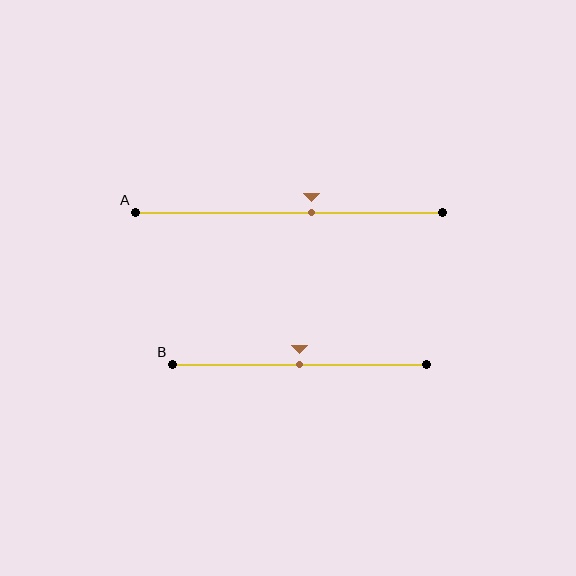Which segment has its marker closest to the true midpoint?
Segment B has its marker closest to the true midpoint.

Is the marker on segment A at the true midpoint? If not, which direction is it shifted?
No, the marker on segment A is shifted to the right by about 7% of the segment length.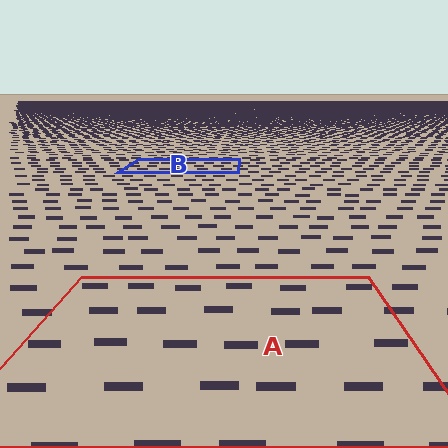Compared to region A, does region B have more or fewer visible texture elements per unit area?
Region B has more texture elements per unit area — they are packed more densely because it is farther away.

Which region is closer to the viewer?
Region A is closer. The texture elements there are larger and more spread out.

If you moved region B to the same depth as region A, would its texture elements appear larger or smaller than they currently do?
They would appear larger. At a closer depth, the same texture elements are projected at a bigger on-screen size.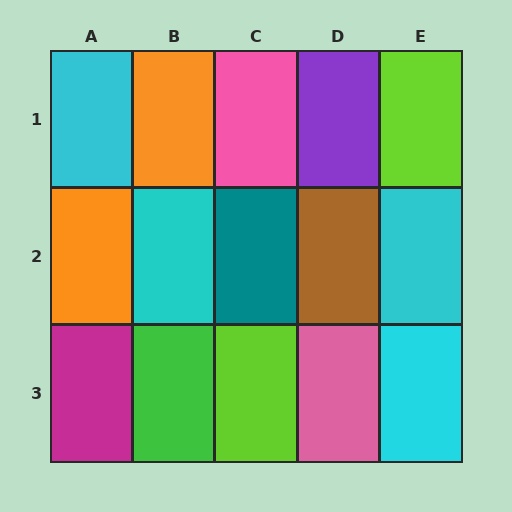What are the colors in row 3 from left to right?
Magenta, green, lime, pink, cyan.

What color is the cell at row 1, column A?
Cyan.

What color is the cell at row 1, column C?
Pink.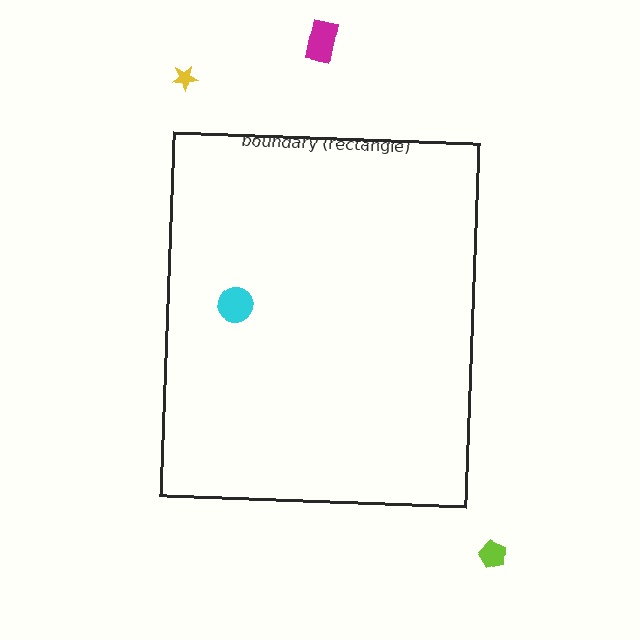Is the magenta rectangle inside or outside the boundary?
Outside.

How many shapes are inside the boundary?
1 inside, 3 outside.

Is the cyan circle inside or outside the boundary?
Inside.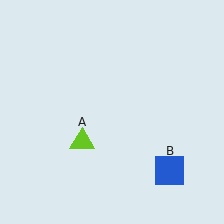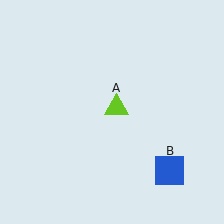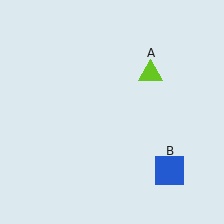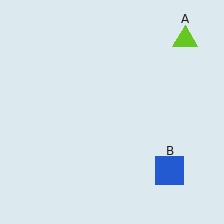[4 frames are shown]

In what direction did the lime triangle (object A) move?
The lime triangle (object A) moved up and to the right.